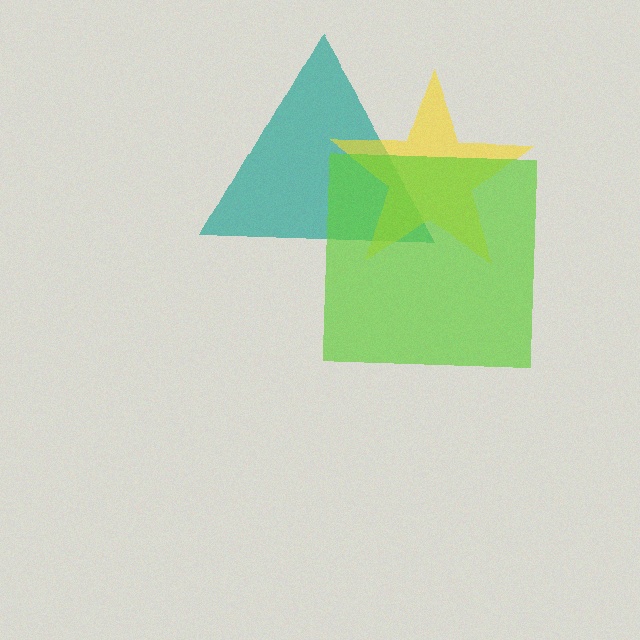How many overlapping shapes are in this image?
There are 3 overlapping shapes in the image.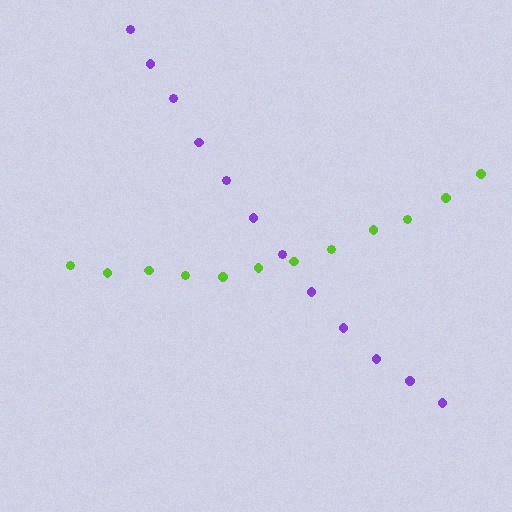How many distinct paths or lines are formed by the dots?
There are 2 distinct paths.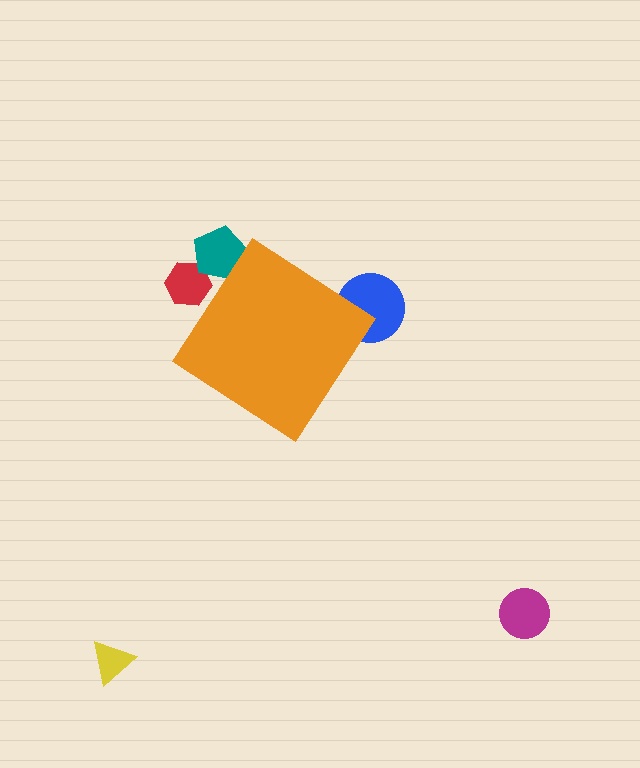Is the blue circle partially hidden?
Yes, the blue circle is partially hidden behind the orange diamond.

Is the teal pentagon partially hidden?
Yes, the teal pentagon is partially hidden behind the orange diamond.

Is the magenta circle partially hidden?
No, the magenta circle is fully visible.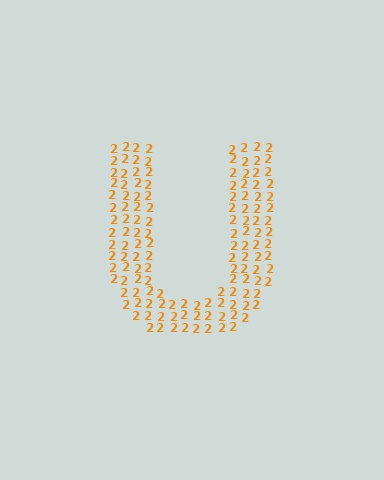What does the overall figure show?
The overall figure shows the letter U.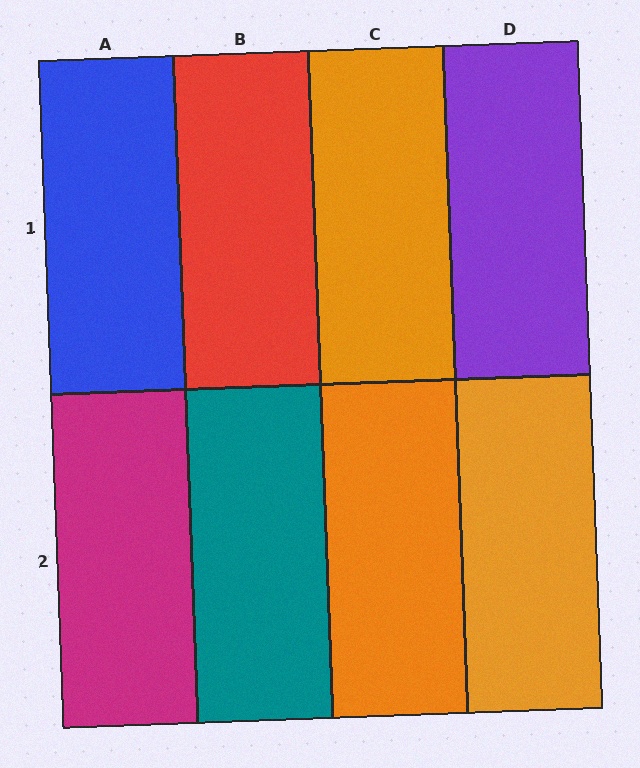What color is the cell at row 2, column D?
Orange.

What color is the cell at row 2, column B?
Teal.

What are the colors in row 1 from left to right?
Blue, red, orange, purple.